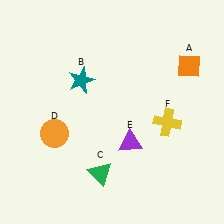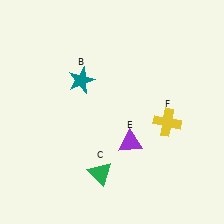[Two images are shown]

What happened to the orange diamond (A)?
The orange diamond (A) was removed in Image 2. It was in the top-right area of Image 1.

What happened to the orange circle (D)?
The orange circle (D) was removed in Image 2. It was in the bottom-left area of Image 1.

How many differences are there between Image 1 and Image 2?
There are 2 differences between the two images.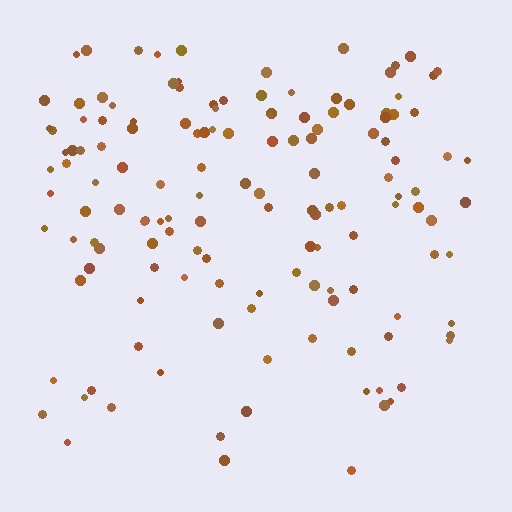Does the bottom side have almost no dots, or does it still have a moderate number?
Still a moderate number, just noticeably fewer than the top.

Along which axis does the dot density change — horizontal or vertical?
Vertical.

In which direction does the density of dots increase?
From bottom to top, with the top side densest.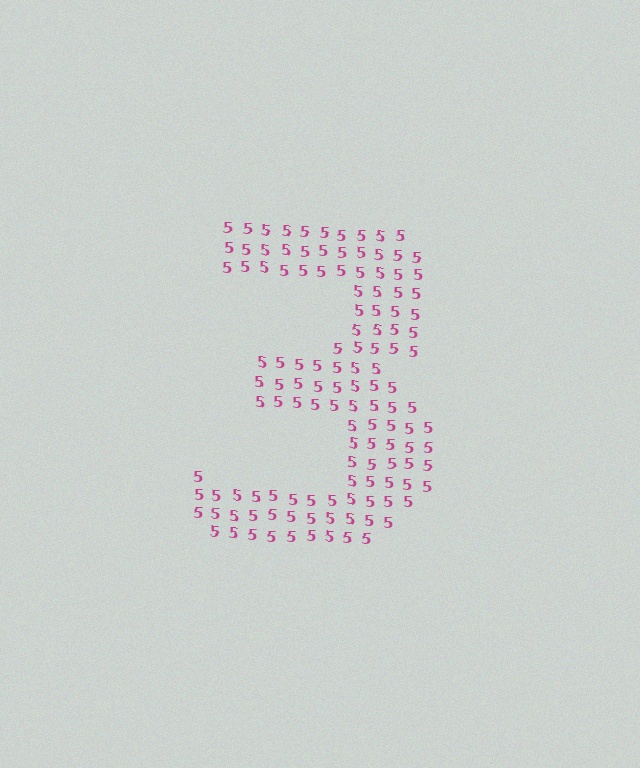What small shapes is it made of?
It is made of small digit 5's.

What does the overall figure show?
The overall figure shows the digit 3.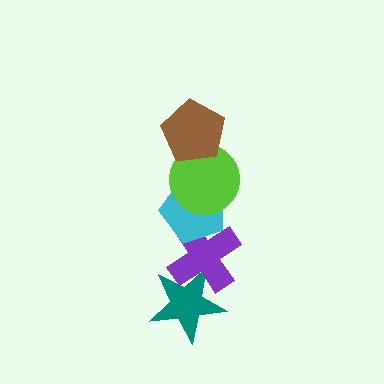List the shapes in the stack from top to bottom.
From top to bottom: the brown pentagon, the lime circle, the cyan pentagon, the purple cross, the teal star.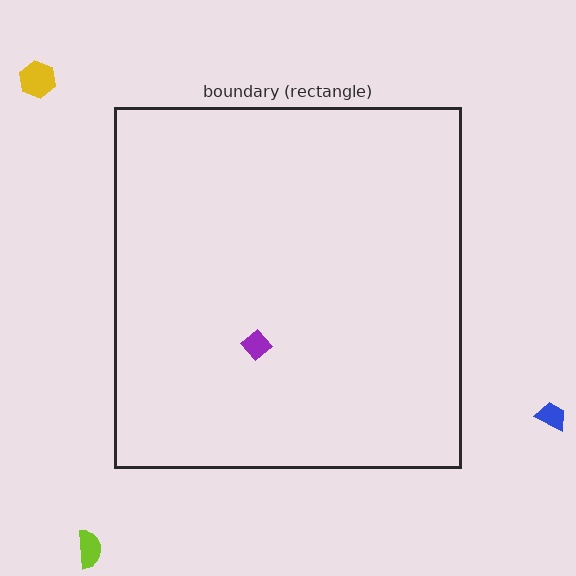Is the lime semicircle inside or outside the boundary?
Outside.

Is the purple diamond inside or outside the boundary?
Inside.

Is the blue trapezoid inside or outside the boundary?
Outside.